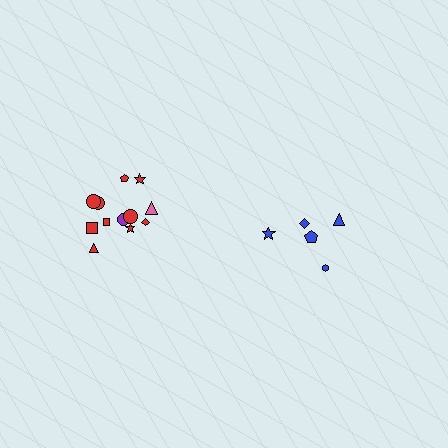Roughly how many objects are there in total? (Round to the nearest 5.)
Roughly 15 objects in total.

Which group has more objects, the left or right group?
The left group.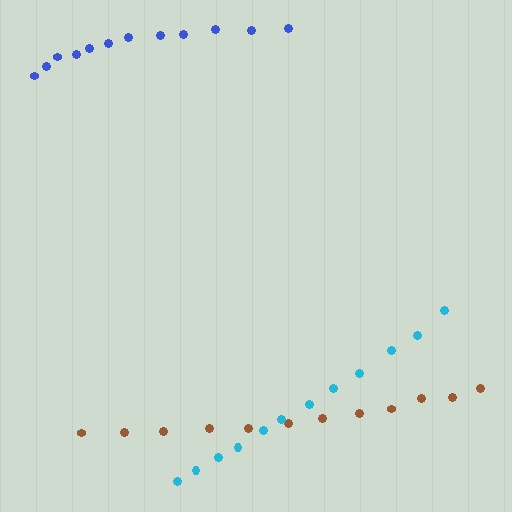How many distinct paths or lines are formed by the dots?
There are 3 distinct paths.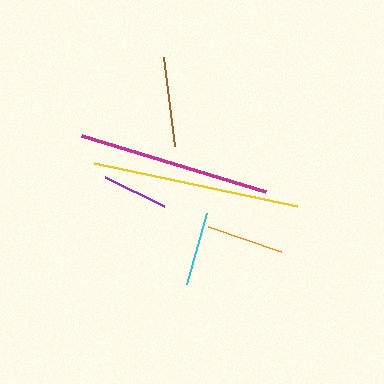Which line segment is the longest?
The yellow line is the longest at approximately 207 pixels.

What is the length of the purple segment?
The purple segment is approximately 66 pixels long.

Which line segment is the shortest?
The purple line is the shortest at approximately 66 pixels.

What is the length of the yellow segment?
The yellow segment is approximately 207 pixels long.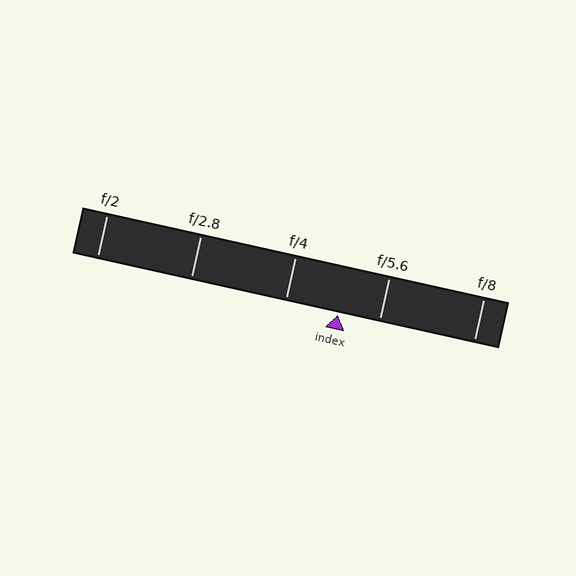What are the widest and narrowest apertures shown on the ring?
The widest aperture shown is f/2 and the narrowest is f/8.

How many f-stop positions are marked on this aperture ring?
There are 5 f-stop positions marked.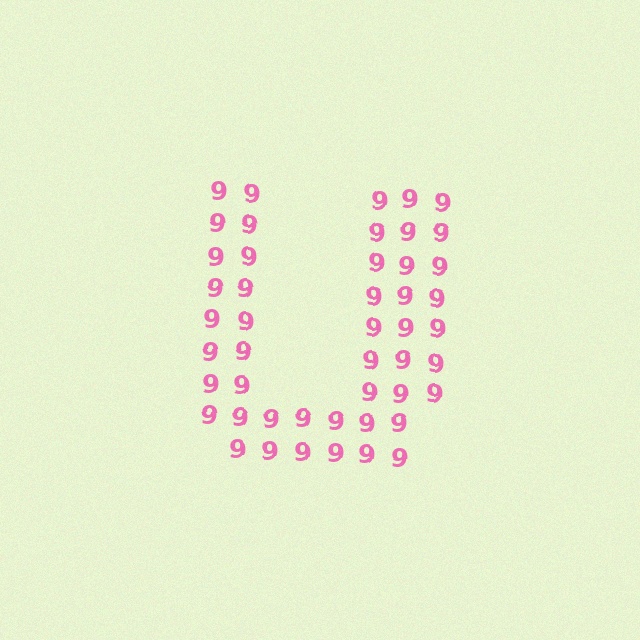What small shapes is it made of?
It is made of small digit 9's.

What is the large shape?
The large shape is the letter U.